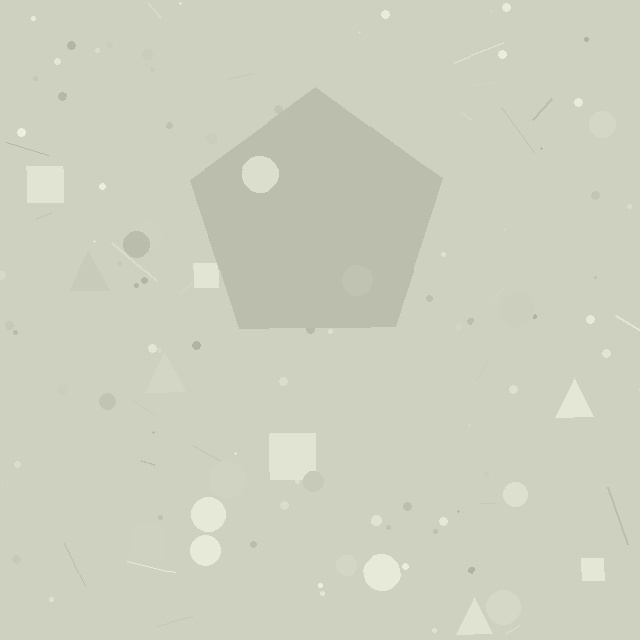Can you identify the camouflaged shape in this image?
The camouflaged shape is a pentagon.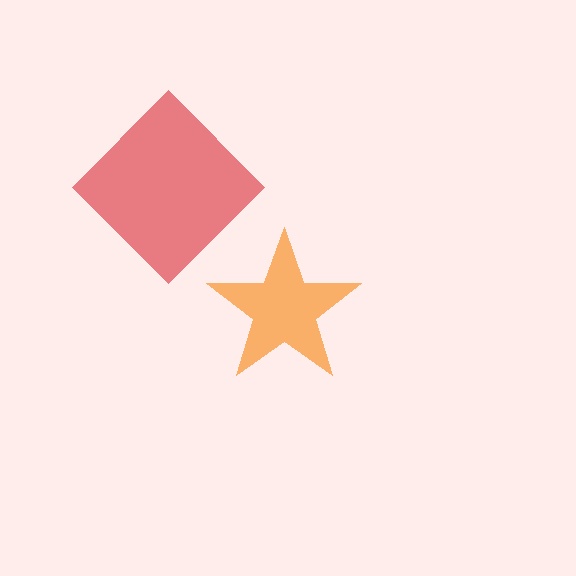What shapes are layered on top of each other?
The layered shapes are: an orange star, a red diamond.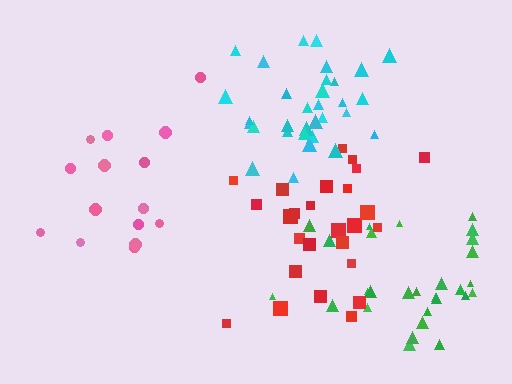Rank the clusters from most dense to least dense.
cyan, green, red, pink.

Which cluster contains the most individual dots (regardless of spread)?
Cyan (32).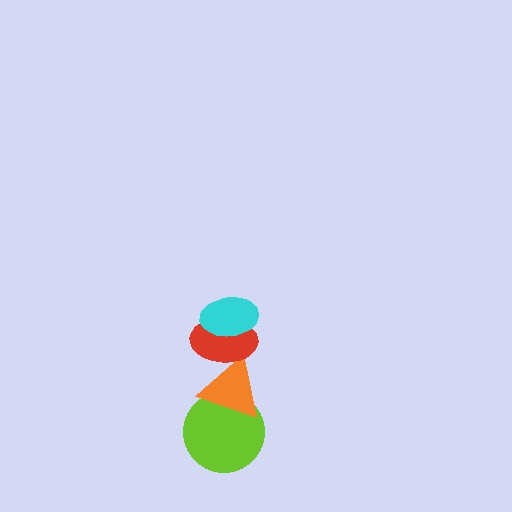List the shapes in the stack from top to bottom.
From top to bottom: the cyan ellipse, the red ellipse, the orange triangle, the lime circle.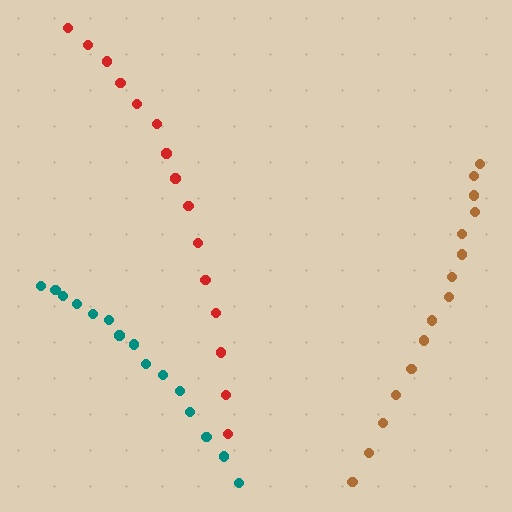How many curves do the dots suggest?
There are 3 distinct paths.